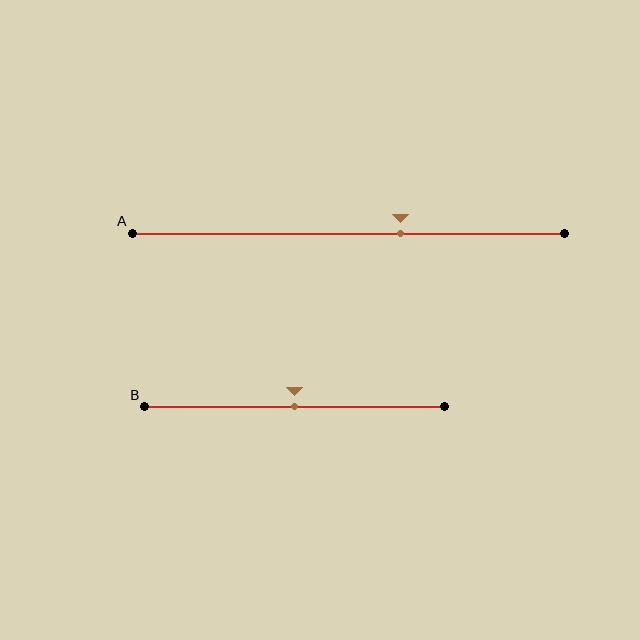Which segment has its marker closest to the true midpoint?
Segment B has its marker closest to the true midpoint.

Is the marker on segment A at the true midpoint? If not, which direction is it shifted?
No, the marker on segment A is shifted to the right by about 12% of the segment length.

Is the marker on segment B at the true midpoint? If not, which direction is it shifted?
Yes, the marker on segment B is at the true midpoint.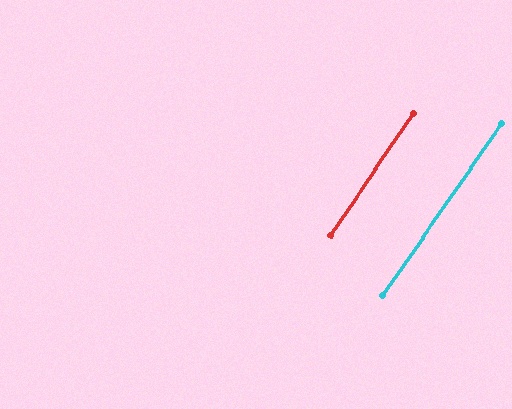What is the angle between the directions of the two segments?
Approximately 1 degree.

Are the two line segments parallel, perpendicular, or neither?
Parallel — their directions differ by only 0.5°.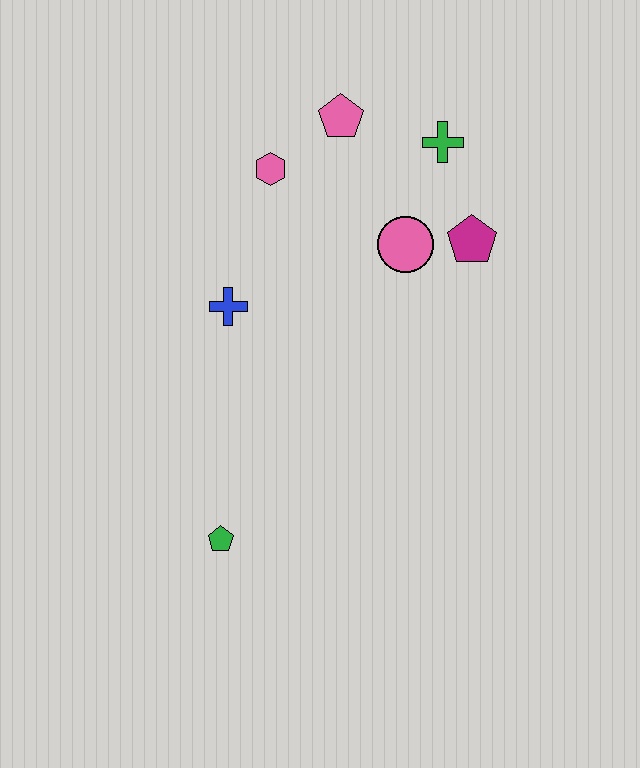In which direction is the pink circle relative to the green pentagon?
The pink circle is above the green pentagon.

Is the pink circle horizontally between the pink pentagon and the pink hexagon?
No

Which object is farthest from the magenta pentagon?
The green pentagon is farthest from the magenta pentagon.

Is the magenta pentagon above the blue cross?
Yes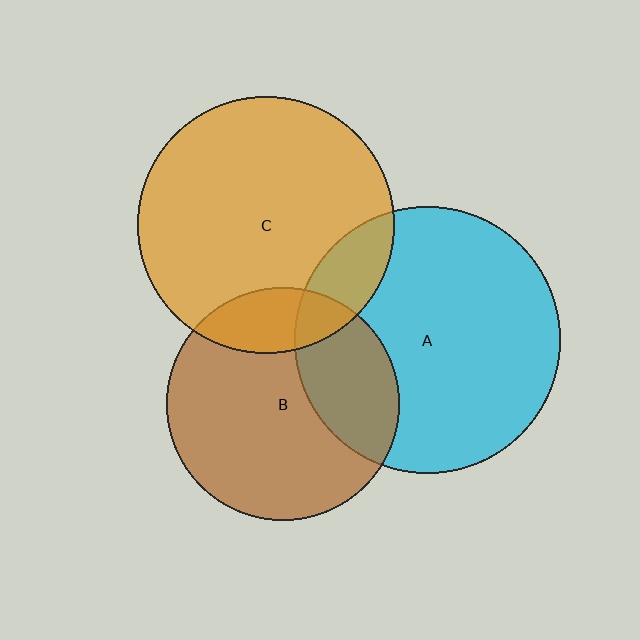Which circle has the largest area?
Circle A (cyan).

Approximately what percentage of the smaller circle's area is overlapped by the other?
Approximately 15%.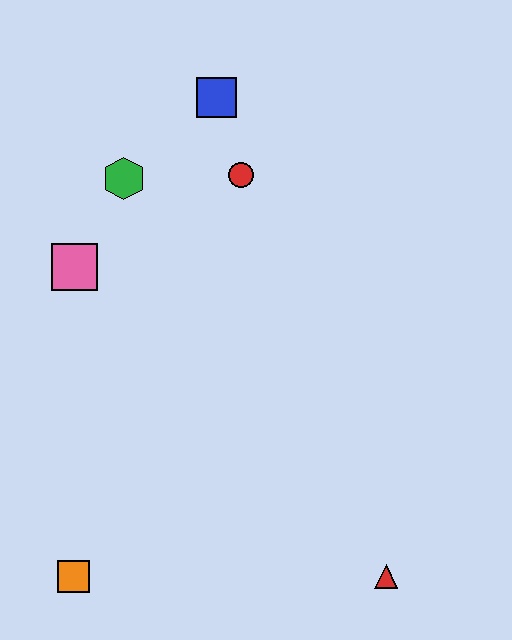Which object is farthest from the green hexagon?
The red triangle is farthest from the green hexagon.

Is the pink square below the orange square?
No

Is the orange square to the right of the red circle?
No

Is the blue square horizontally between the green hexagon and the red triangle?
Yes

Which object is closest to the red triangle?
The orange square is closest to the red triangle.